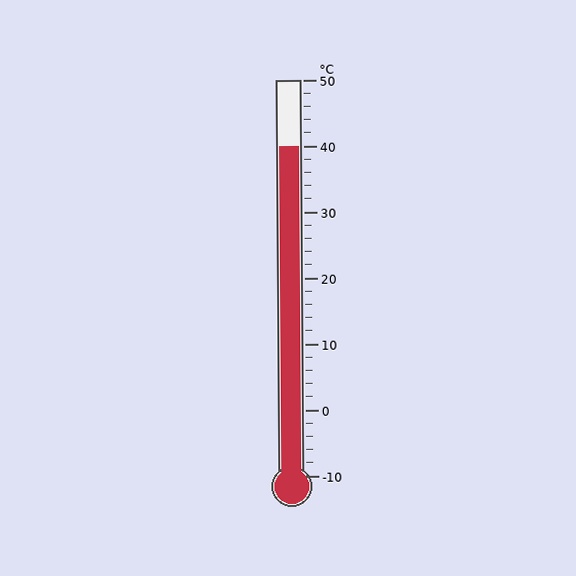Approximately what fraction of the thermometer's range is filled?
The thermometer is filled to approximately 85% of its range.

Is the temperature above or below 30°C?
The temperature is above 30°C.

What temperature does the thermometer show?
The thermometer shows approximately 40°C.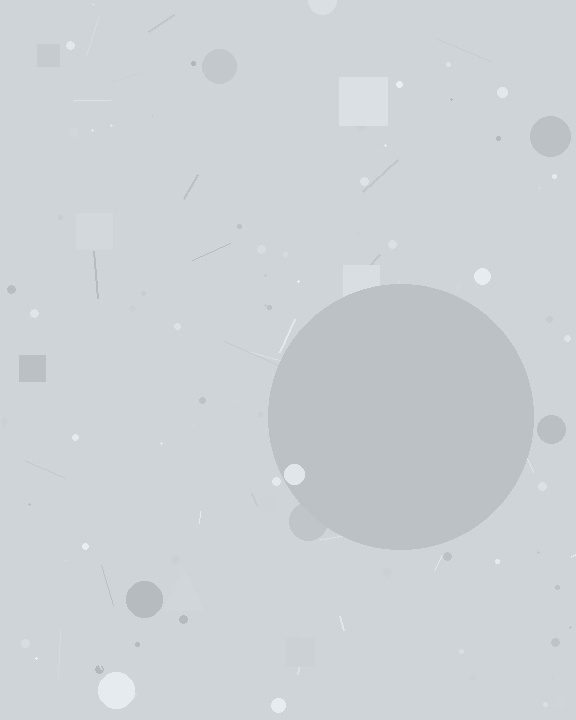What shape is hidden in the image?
A circle is hidden in the image.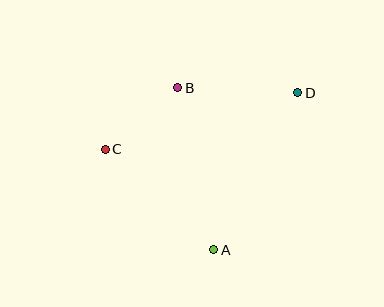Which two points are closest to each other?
Points B and C are closest to each other.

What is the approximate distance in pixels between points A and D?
The distance between A and D is approximately 178 pixels.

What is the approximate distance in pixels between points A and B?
The distance between A and B is approximately 166 pixels.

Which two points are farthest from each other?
Points C and D are farthest from each other.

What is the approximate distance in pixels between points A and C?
The distance between A and C is approximately 148 pixels.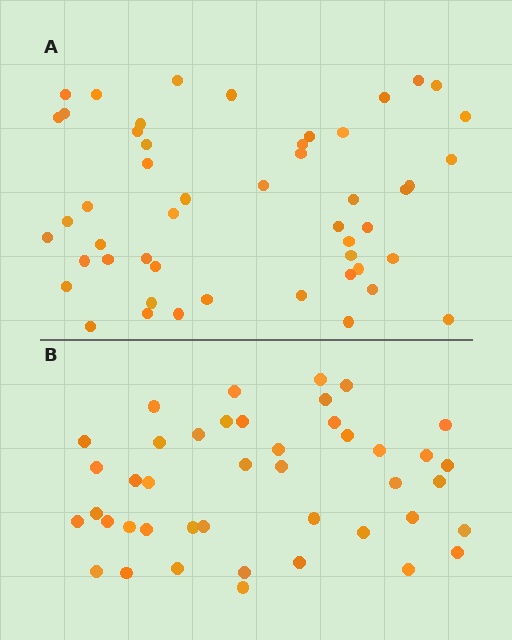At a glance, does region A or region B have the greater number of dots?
Region A (the top region) has more dots.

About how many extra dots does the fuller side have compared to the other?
Region A has roughly 8 or so more dots than region B.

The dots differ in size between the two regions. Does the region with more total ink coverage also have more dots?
No. Region B has more total ink coverage because its dots are larger, but region A actually contains more individual dots. Total area can be misleading — the number of items is what matters here.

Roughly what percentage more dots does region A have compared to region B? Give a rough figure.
About 15% more.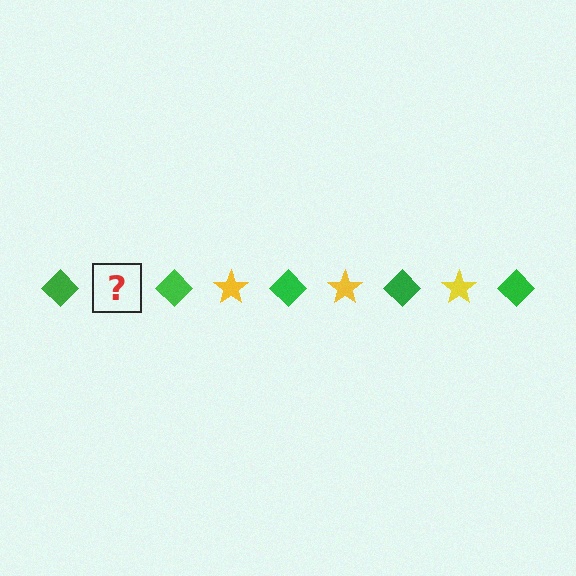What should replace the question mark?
The question mark should be replaced with a yellow star.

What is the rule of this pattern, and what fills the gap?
The rule is that the pattern alternates between green diamond and yellow star. The gap should be filled with a yellow star.